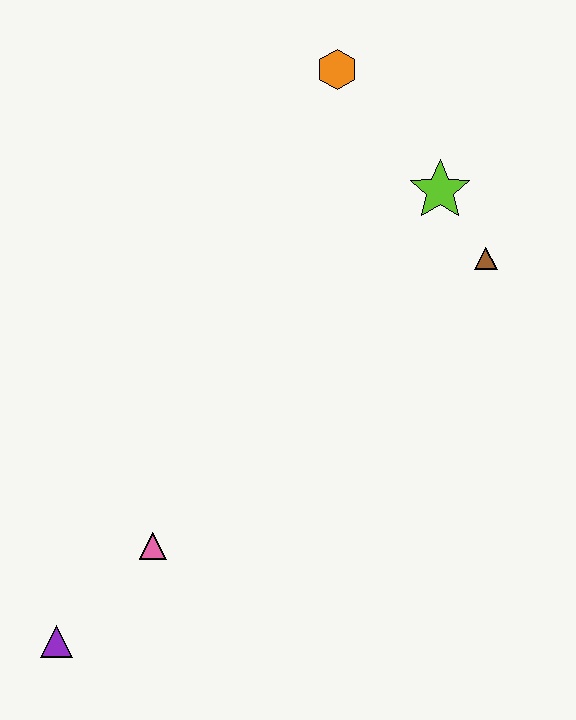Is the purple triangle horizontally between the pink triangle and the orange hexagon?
No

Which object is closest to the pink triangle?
The purple triangle is closest to the pink triangle.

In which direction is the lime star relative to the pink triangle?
The lime star is above the pink triangle.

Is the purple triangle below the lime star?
Yes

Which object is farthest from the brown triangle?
The purple triangle is farthest from the brown triangle.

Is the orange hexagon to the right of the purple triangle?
Yes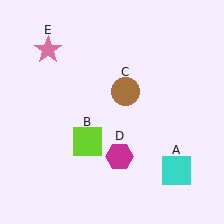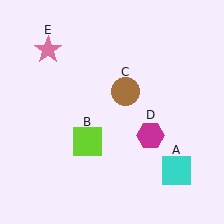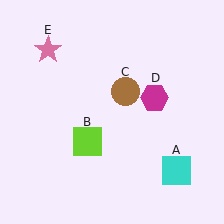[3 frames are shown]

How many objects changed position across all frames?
1 object changed position: magenta hexagon (object D).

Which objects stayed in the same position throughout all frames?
Cyan square (object A) and lime square (object B) and brown circle (object C) and pink star (object E) remained stationary.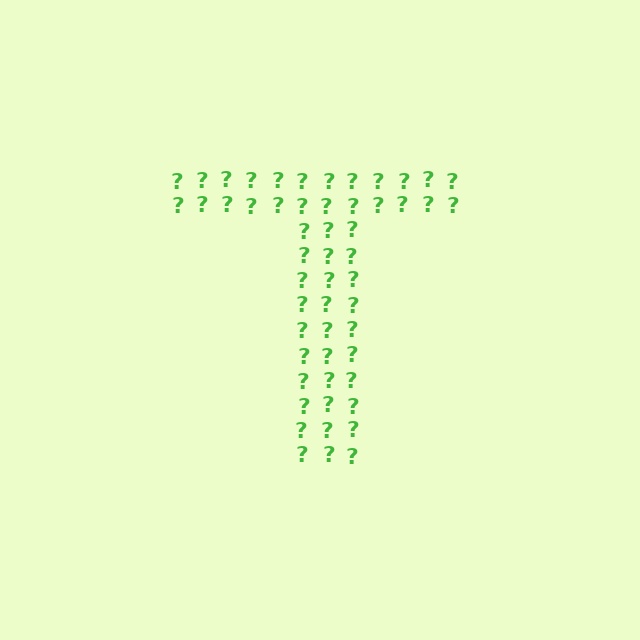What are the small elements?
The small elements are question marks.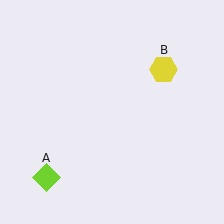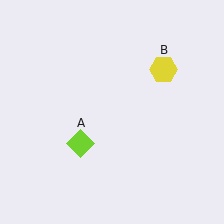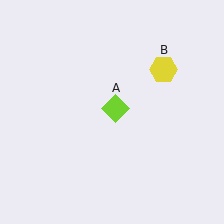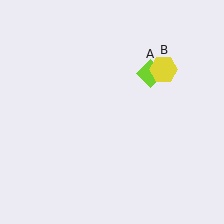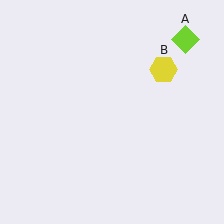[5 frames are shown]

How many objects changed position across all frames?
1 object changed position: lime diamond (object A).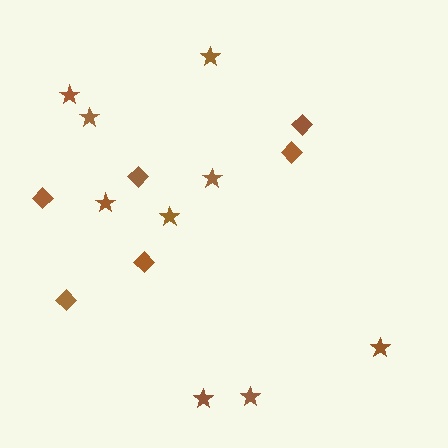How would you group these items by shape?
There are 2 groups: one group of diamonds (6) and one group of stars (9).